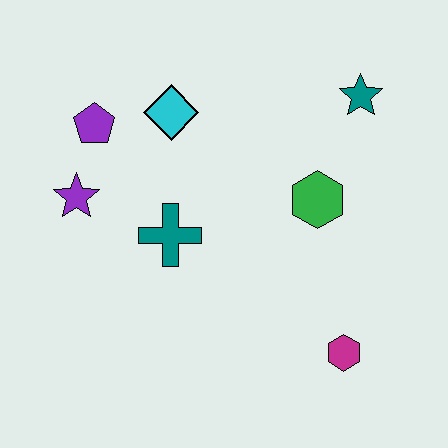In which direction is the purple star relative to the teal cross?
The purple star is to the left of the teal cross.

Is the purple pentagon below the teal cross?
No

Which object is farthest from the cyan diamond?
The magenta hexagon is farthest from the cyan diamond.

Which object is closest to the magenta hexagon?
The green hexagon is closest to the magenta hexagon.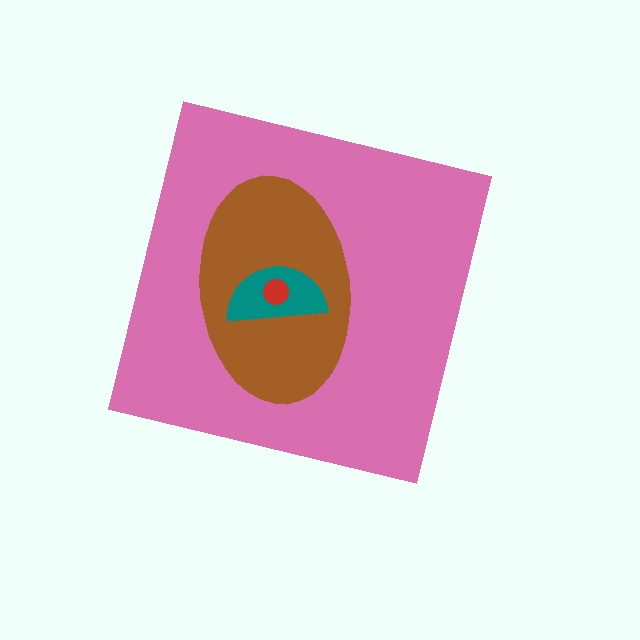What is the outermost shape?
The pink square.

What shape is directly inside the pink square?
The brown ellipse.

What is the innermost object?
The red circle.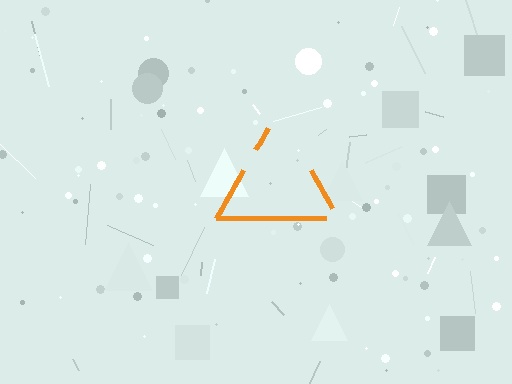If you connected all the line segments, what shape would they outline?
They would outline a triangle.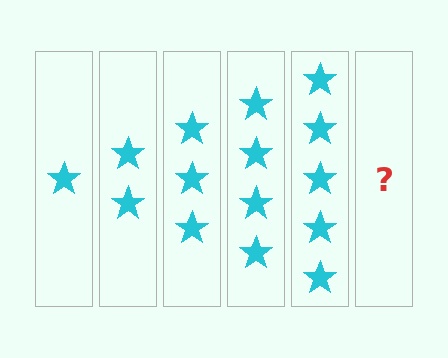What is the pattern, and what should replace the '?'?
The pattern is that each step adds one more star. The '?' should be 6 stars.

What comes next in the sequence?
The next element should be 6 stars.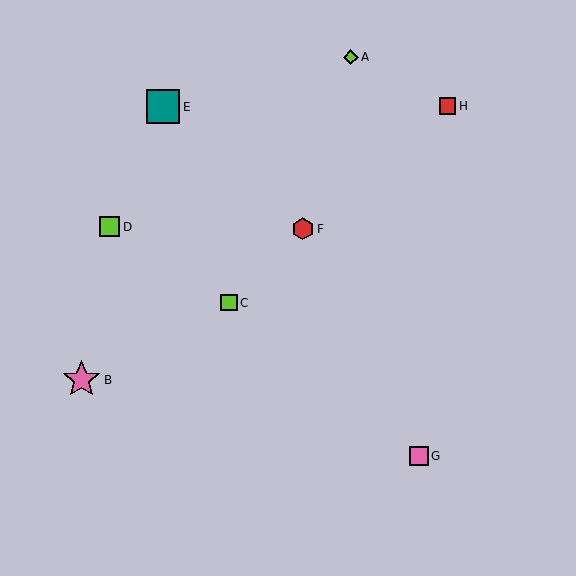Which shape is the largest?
The pink star (labeled B) is the largest.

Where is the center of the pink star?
The center of the pink star is at (82, 380).